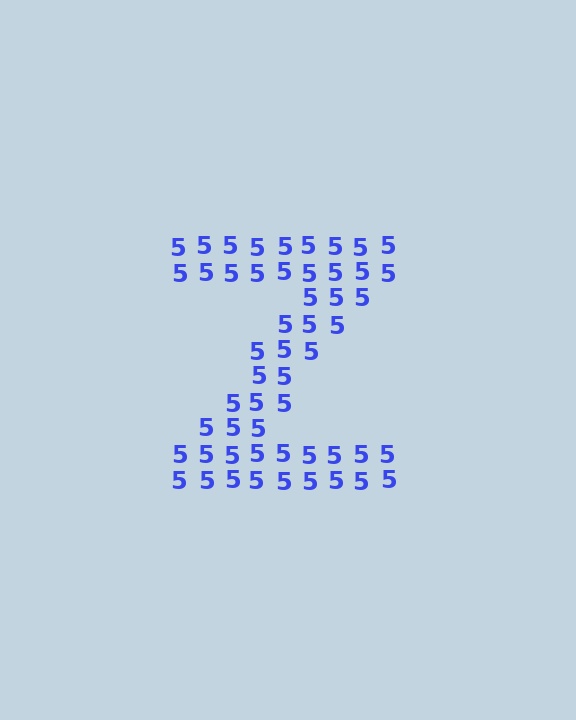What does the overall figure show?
The overall figure shows the letter Z.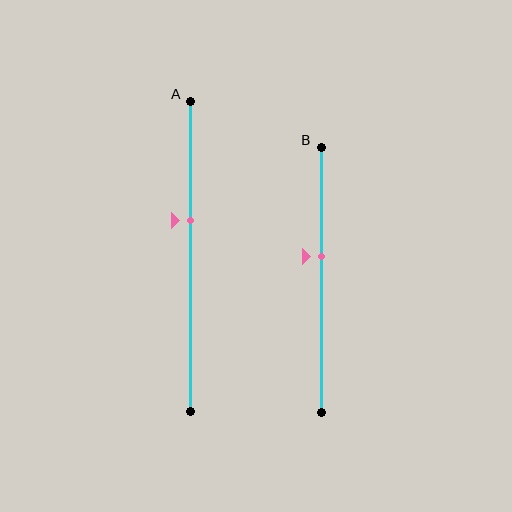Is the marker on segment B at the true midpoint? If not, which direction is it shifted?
No, the marker on segment B is shifted upward by about 9% of the segment length.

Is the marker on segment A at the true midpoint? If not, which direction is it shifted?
No, the marker on segment A is shifted upward by about 12% of the segment length.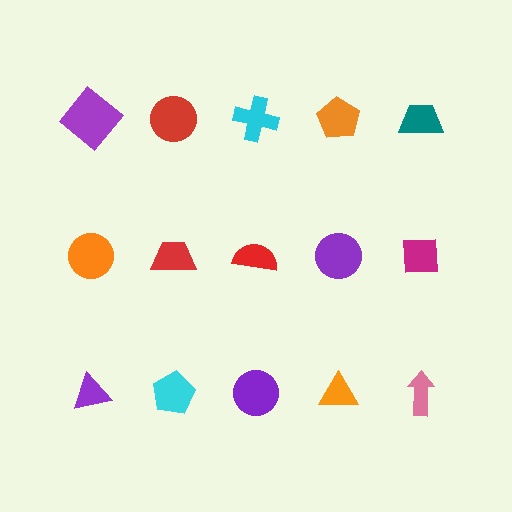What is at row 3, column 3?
A purple circle.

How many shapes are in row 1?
5 shapes.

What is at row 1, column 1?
A purple diamond.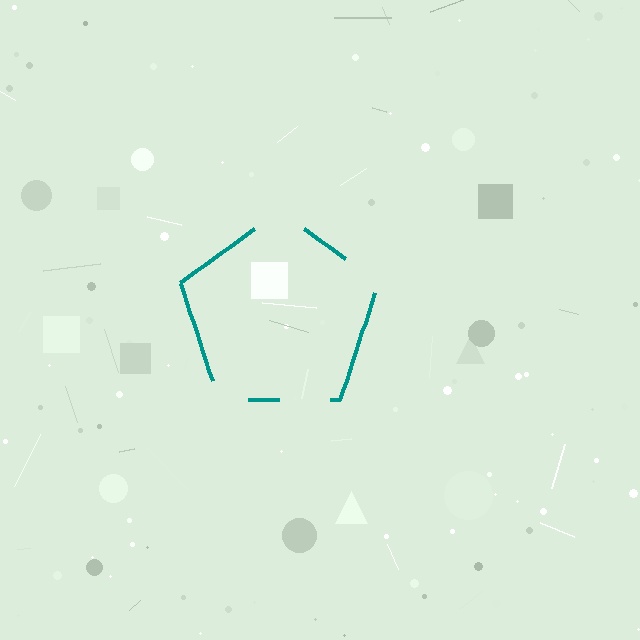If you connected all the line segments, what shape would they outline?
They would outline a pentagon.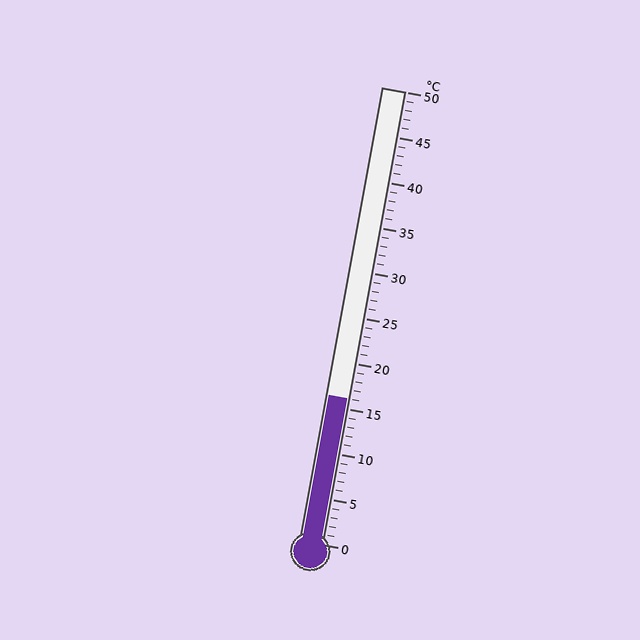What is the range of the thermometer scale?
The thermometer scale ranges from 0°C to 50°C.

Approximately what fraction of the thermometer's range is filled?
The thermometer is filled to approximately 30% of its range.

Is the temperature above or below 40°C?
The temperature is below 40°C.